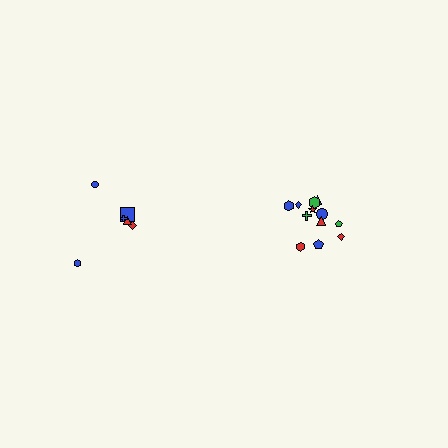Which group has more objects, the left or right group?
The right group.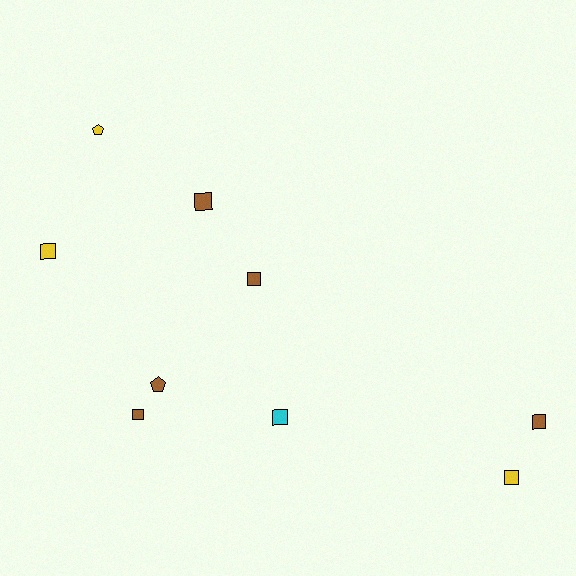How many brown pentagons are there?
There is 1 brown pentagon.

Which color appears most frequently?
Brown, with 5 objects.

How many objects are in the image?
There are 9 objects.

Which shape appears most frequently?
Square, with 7 objects.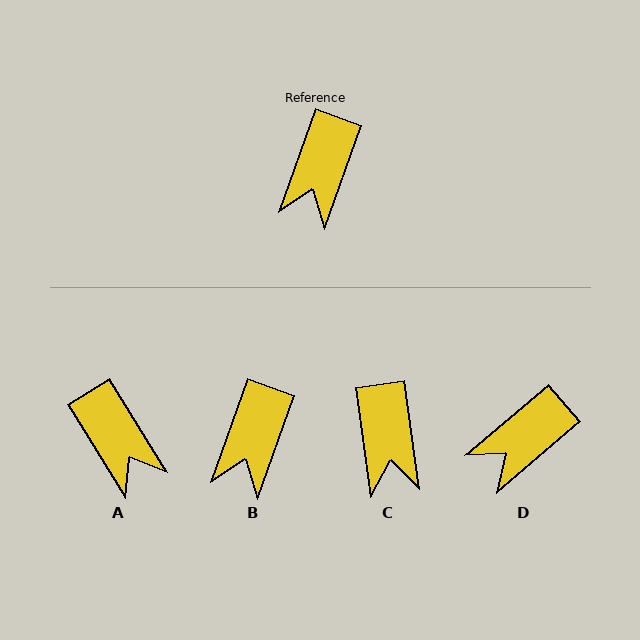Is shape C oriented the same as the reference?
No, it is off by about 28 degrees.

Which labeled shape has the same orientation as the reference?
B.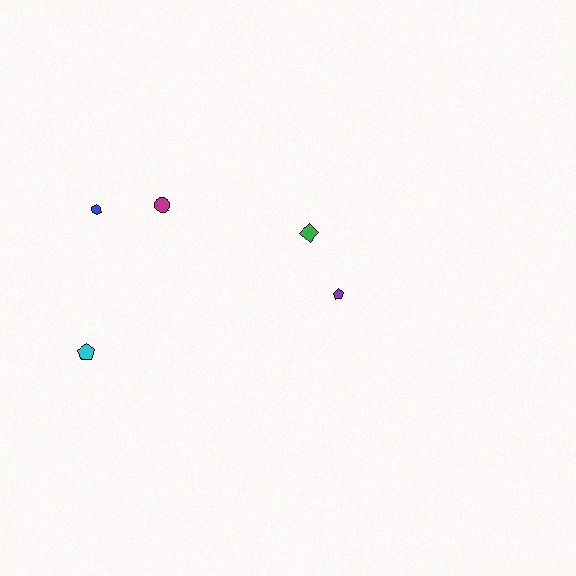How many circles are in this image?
There is 1 circle.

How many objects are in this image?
There are 5 objects.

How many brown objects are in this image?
There are no brown objects.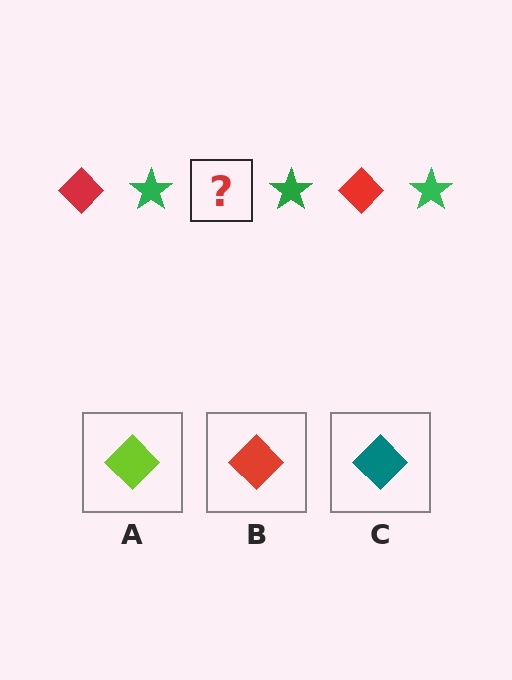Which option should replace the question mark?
Option B.